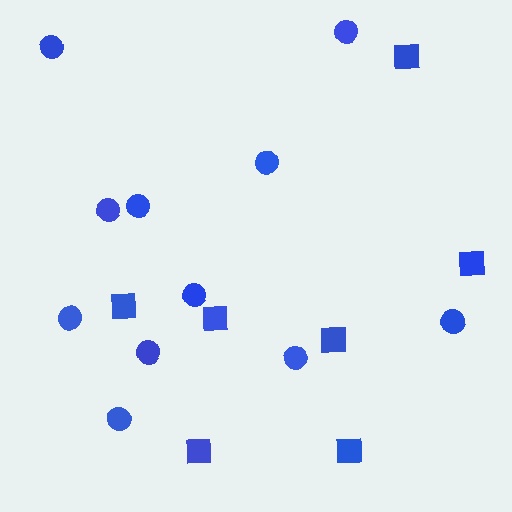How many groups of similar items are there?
There are 2 groups: one group of circles (11) and one group of squares (7).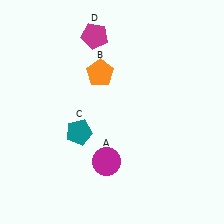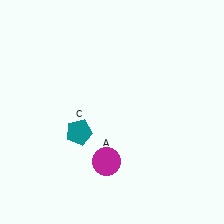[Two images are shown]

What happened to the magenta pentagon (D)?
The magenta pentagon (D) was removed in Image 2. It was in the top-left area of Image 1.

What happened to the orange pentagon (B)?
The orange pentagon (B) was removed in Image 2. It was in the top-left area of Image 1.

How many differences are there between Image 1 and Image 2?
There are 2 differences between the two images.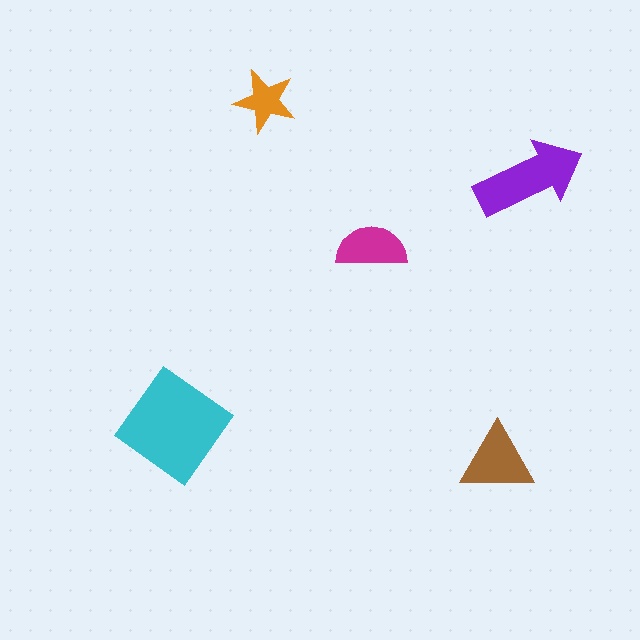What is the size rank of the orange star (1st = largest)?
5th.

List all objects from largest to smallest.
The cyan diamond, the purple arrow, the brown triangle, the magenta semicircle, the orange star.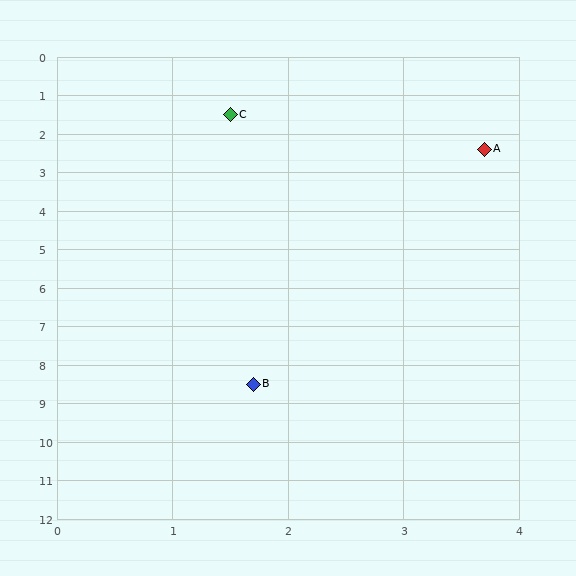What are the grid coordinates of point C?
Point C is at approximately (1.5, 1.5).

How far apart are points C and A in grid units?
Points C and A are about 2.4 grid units apart.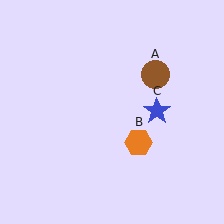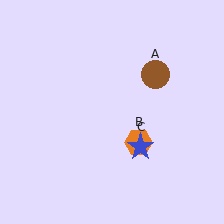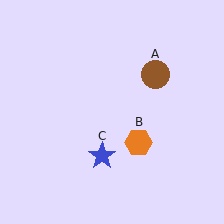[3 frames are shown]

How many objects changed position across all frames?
1 object changed position: blue star (object C).